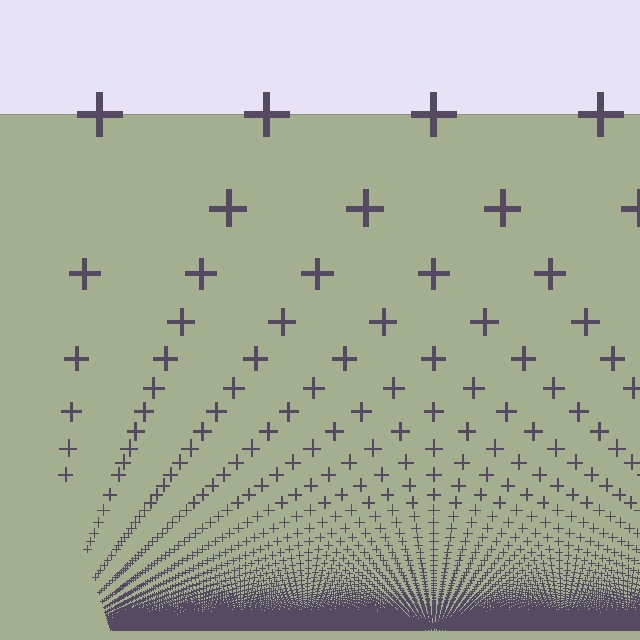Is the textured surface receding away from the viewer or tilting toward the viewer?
The surface appears to tilt toward the viewer. Texture elements get larger and sparser toward the top.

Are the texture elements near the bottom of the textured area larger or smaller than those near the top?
Smaller. The gradient is inverted — elements near the bottom are smaller and denser.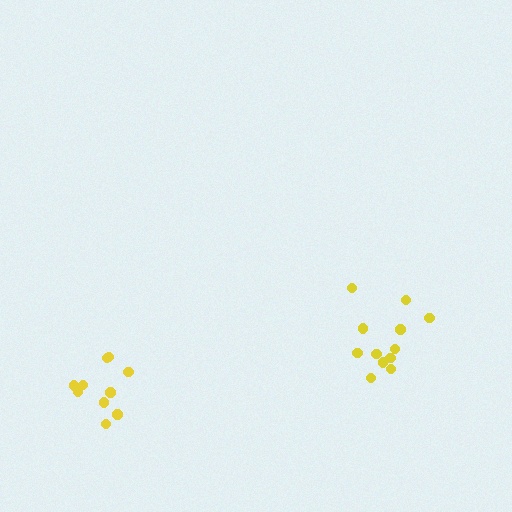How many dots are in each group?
Group 1: 12 dots, Group 2: 10 dots (22 total).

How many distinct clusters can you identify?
There are 2 distinct clusters.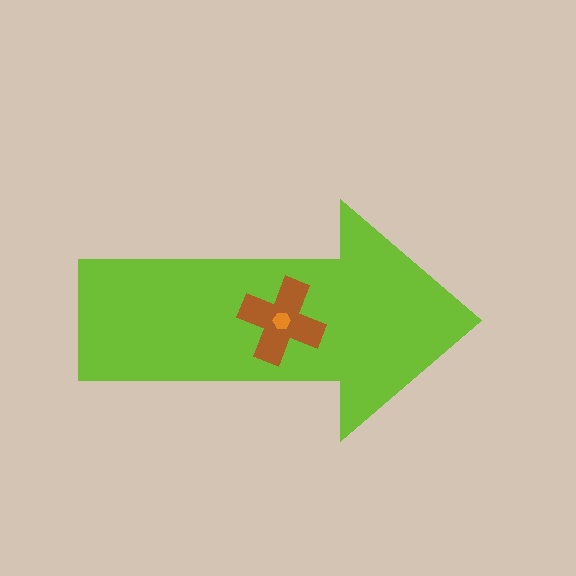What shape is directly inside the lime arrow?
The brown cross.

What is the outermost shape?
The lime arrow.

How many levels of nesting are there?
3.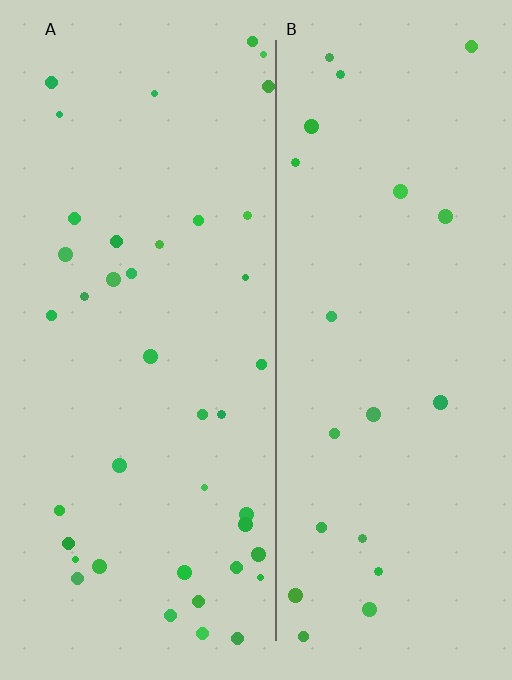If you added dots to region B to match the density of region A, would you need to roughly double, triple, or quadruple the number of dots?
Approximately double.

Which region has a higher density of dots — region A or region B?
A (the left).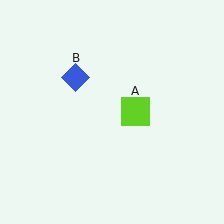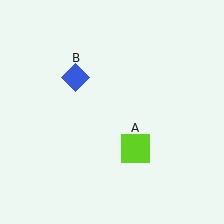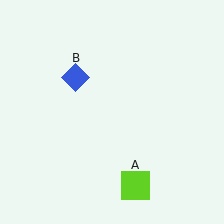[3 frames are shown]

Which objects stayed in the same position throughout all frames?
Blue diamond (object B) remained stationary.